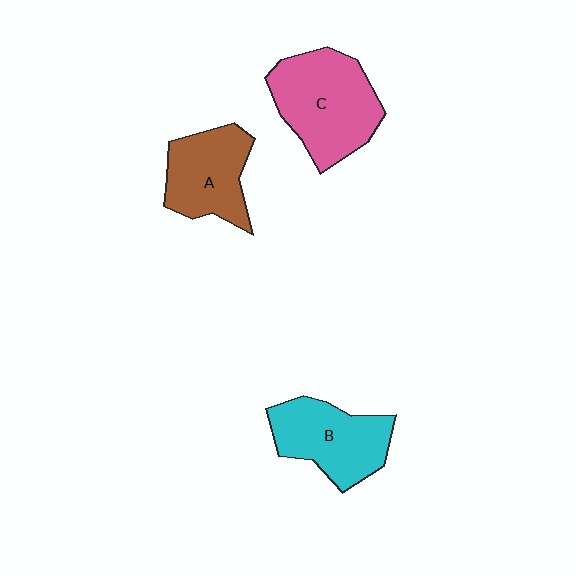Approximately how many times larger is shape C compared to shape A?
Approximately 1.4 times.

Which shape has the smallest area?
Shape A (brown).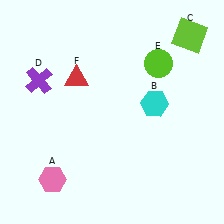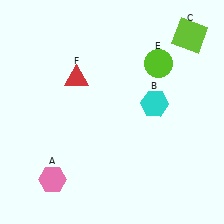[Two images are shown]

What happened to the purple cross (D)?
The purple cross (D) was removed in Image 2. It was in the top-left area of Image 1.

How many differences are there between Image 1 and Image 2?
There is 1 difference between the two images.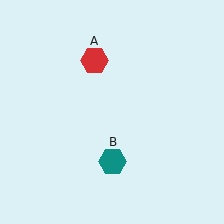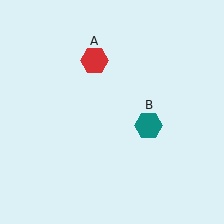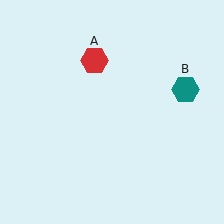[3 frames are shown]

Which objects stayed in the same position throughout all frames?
Red hexagon (object A) remained stationary.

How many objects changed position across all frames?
1 object changed position: teal hexagon (object B).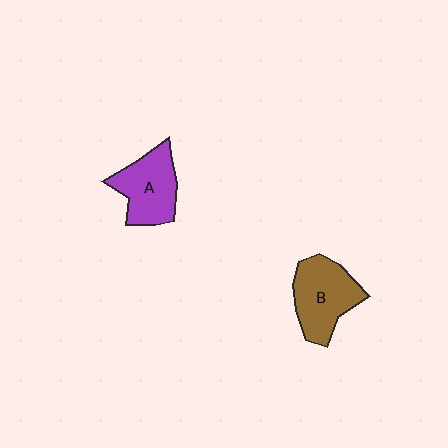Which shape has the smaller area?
Shape A (purple).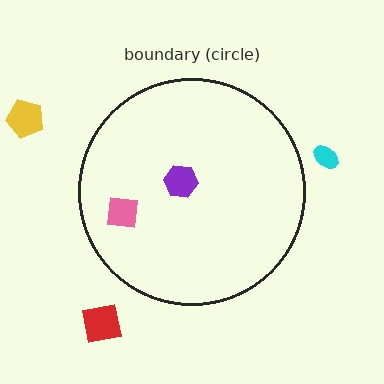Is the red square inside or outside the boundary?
Outside.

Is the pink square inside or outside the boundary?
Inside.